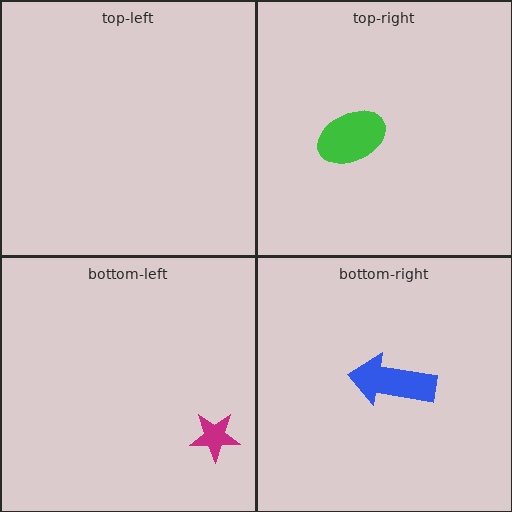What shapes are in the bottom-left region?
The magenta star.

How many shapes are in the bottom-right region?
1.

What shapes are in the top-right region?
The green ellipse.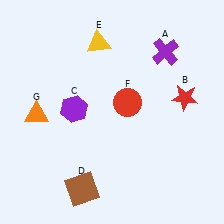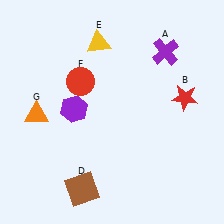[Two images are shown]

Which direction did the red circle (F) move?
The red circle (F) moved left.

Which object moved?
The red circle (F) moved left.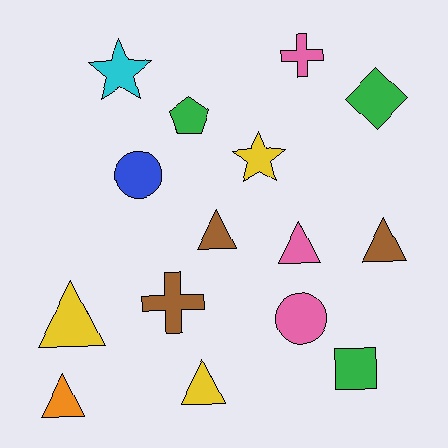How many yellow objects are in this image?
There are 3 yellow objects.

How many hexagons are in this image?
There are no hexagons.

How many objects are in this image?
There are 15 objects.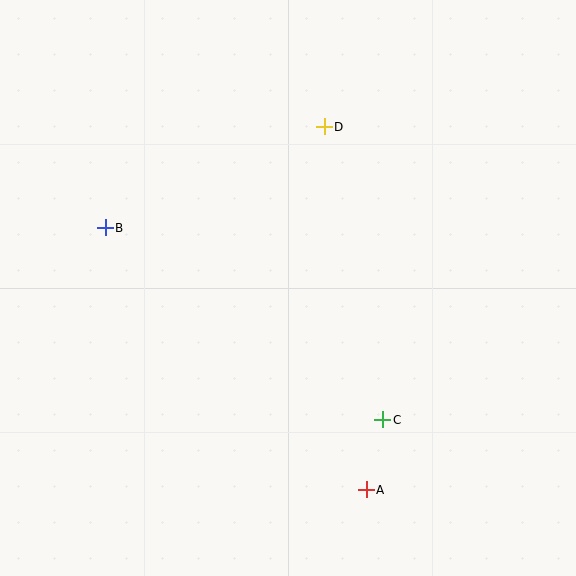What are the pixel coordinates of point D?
Point D is at (324, 127).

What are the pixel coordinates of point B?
Point B is at (105, 228).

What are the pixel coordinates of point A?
Point A is at (366, 490).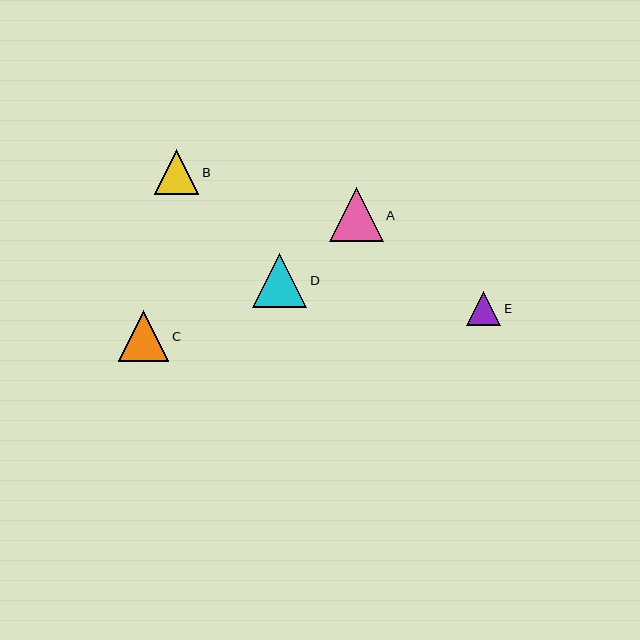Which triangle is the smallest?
Triangle E is the smallest with a size of approximately 34 pixels.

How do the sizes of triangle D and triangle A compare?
Triangle D and triangle A are approximately the same size.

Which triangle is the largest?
Triangle D is the largest with a size of approximately 55 pixels.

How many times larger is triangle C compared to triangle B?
Triangle C is approximately 1.1 times the size of triangle B.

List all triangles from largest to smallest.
From largest to smallest: D, A, C, B, E.